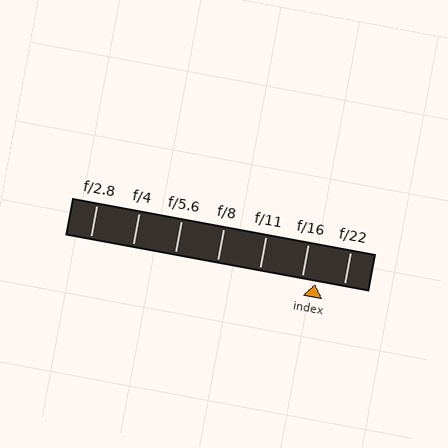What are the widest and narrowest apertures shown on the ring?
The widest aperture shown is f/2.8 and the narrowest is f/22.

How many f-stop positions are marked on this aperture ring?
There are 7 f-stop positions marked.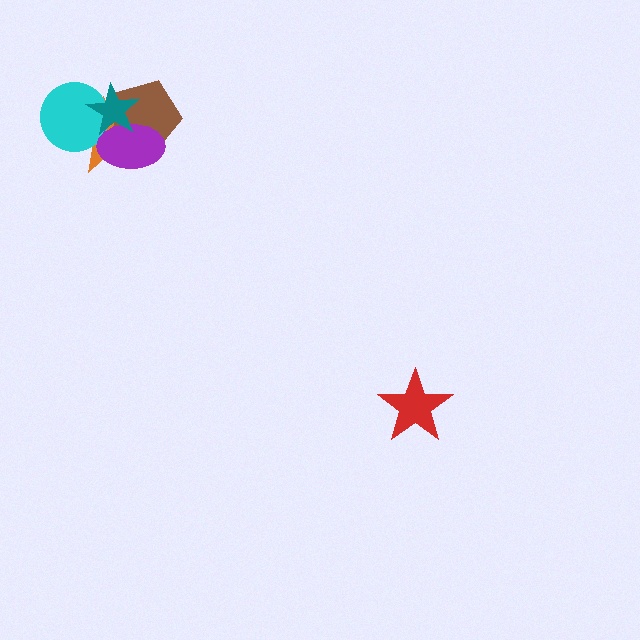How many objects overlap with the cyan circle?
2 objects overlap with the cyan circle.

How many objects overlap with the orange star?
4 objects overlap with the orange star.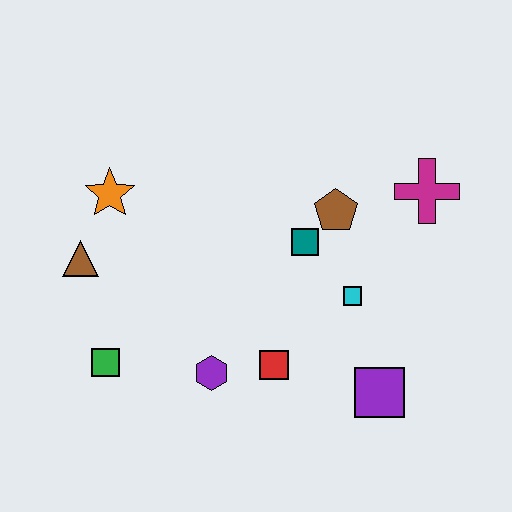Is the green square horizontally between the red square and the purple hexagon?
No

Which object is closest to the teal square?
The brown pentagon is closest to the teal square.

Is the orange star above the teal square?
Yes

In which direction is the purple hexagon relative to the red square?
The purple hexagon is to the left of the red square.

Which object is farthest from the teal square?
The green square is farthest from the teal square.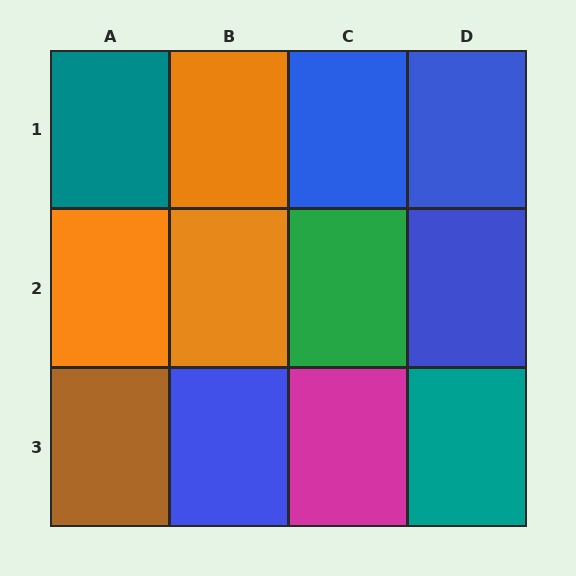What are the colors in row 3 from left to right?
Brown, blue, magenta, teal.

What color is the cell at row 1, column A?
Teal.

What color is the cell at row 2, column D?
Blue.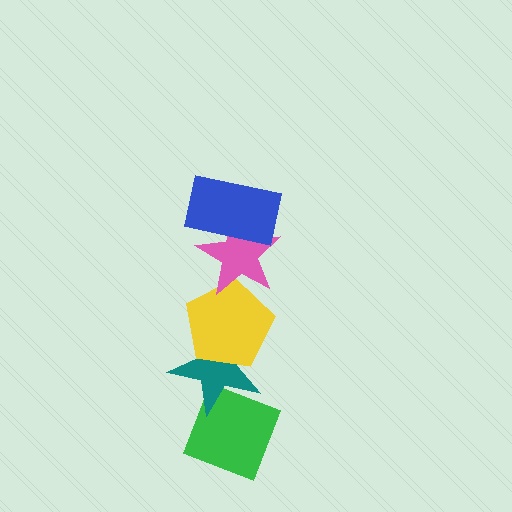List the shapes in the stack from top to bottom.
From top to bottom: the blue rectangle, the pink star, the yellow pentagon, the teal star, the green diamond.